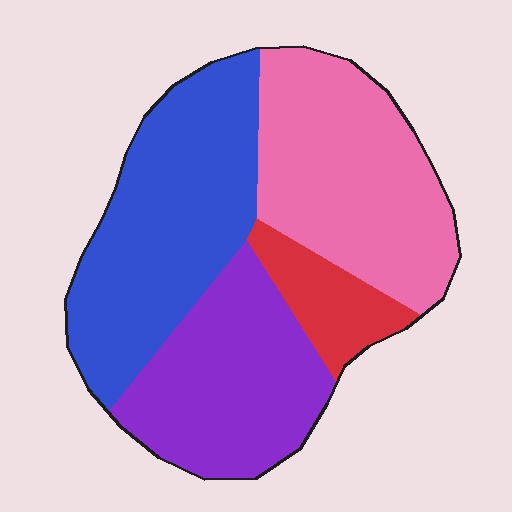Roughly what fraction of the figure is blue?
Blue covers 34% of the figure.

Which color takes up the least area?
Red, at roughly 10%.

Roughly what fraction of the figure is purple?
Purple takes up about one quarter (1/4) of the figure.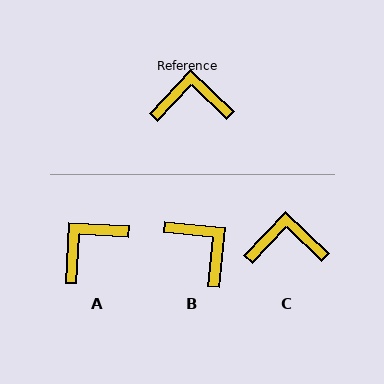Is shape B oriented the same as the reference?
No, it is off by about 52 degrees.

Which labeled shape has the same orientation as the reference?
C.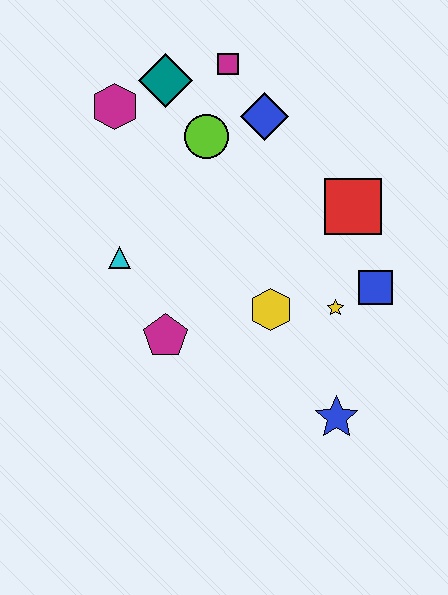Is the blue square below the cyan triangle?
Yes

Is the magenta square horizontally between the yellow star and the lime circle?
Yes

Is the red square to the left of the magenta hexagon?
No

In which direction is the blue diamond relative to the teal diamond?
The blue diamond is to the right of the teal diamond.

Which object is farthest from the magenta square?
The blue star is farthest from the magenta square.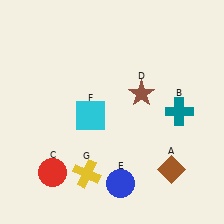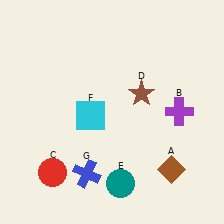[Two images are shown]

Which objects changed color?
B changed from teal to purple. E changed from blue to teal. G changed from yellow to blue.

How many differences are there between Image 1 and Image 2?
There are 3 differences between the two images.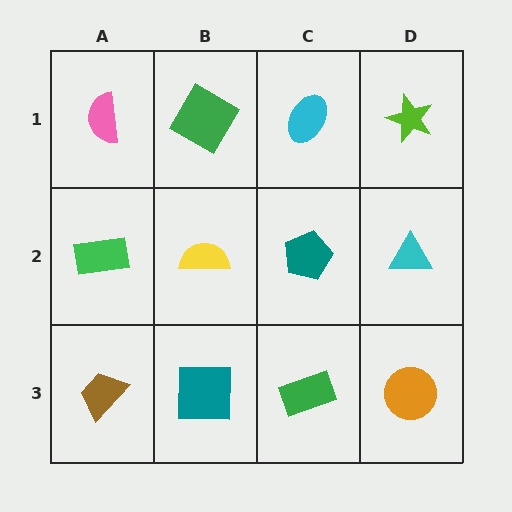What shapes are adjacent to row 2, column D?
A lime star (row 1, column D), an orange circle (row 3, column D), a teal pentagon (row 2, column C).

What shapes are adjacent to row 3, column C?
A teal pentagon (row 2, column C), a teal square (row 3, column B), an orange circle (row 3, column D).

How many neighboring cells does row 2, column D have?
3.